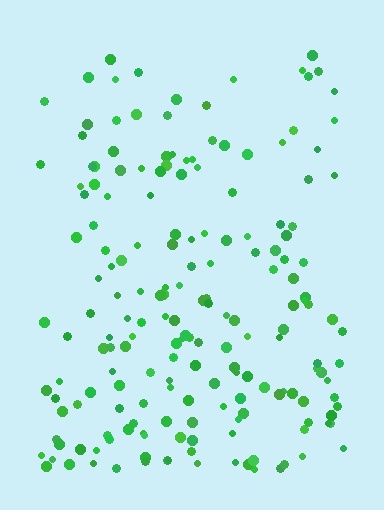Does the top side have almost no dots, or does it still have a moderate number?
Still a moderate number, just noticeably fewer than the bottom.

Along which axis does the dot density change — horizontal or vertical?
Vertical.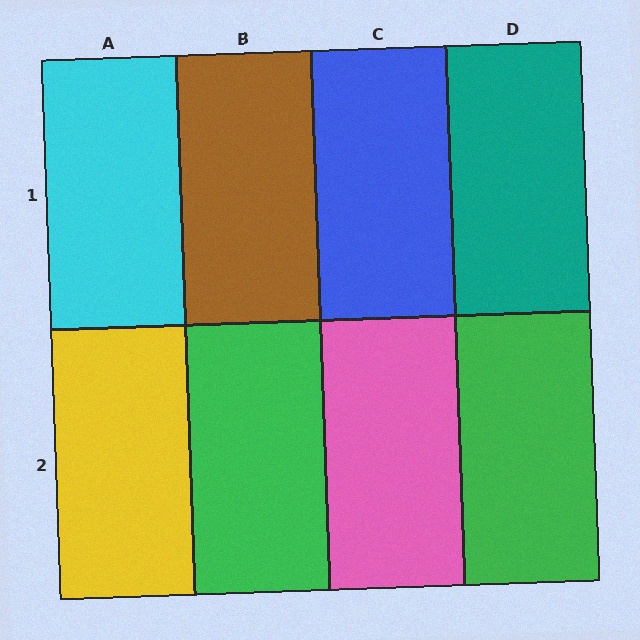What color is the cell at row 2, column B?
Green.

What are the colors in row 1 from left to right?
Cyan, brown, blue, teal.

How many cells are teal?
1 cell is teal.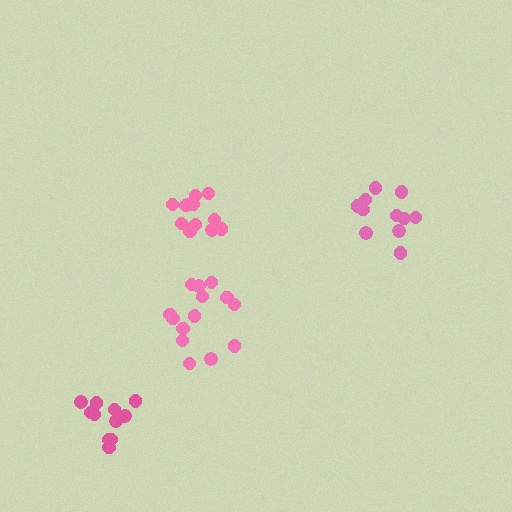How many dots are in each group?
Group 1: 13 dots, Group 2: 11 dots, Group 3: 14 dots, Group 4: 11 dots (49 total).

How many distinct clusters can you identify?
There are 4 distinct clusters.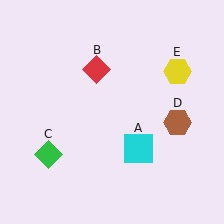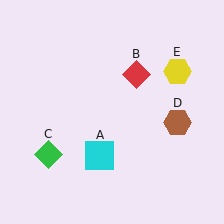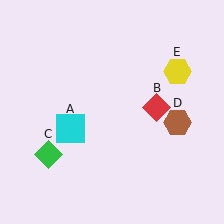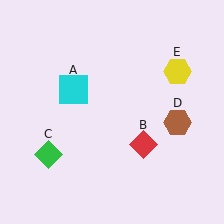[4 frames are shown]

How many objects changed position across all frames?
2 objects changed position: cyan square (object A), red diamond (object B).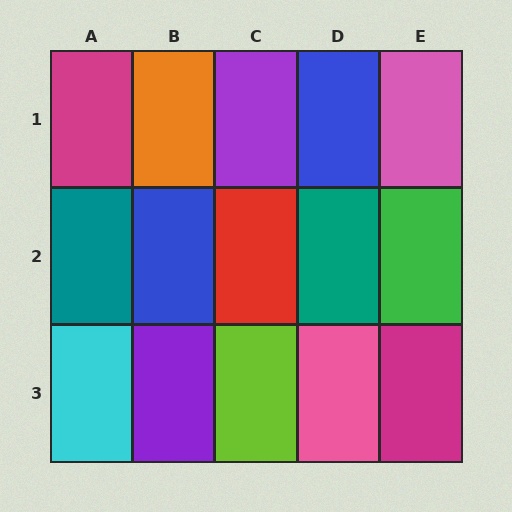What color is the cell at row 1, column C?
Purple.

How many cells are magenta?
2 cells are magenta.